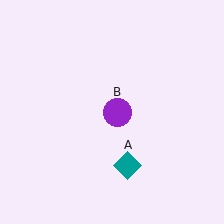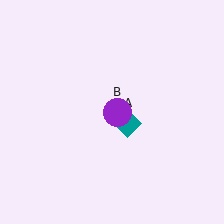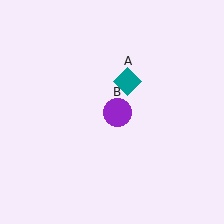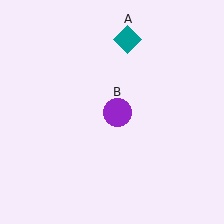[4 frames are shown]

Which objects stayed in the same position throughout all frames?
Purple circle (object B) remained stationary.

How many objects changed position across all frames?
1 object changed position: teal diamond (object A).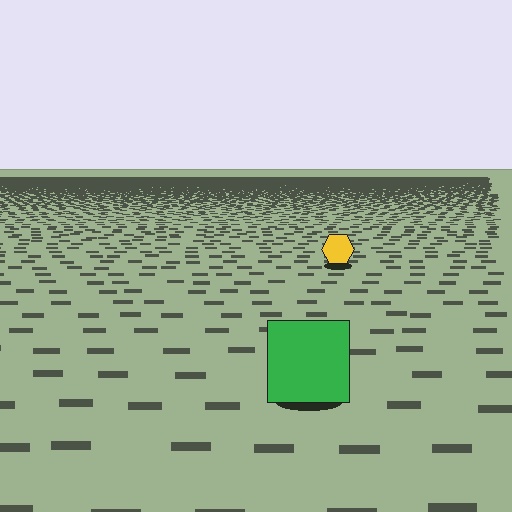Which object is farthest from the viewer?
The yellow hexagon is farthest from the viewer. It appears smaller and the ground texture around it is denser.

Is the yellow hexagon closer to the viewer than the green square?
No. The green square is closer — you can tell from the texture gradient: the ground texture is coarser near it.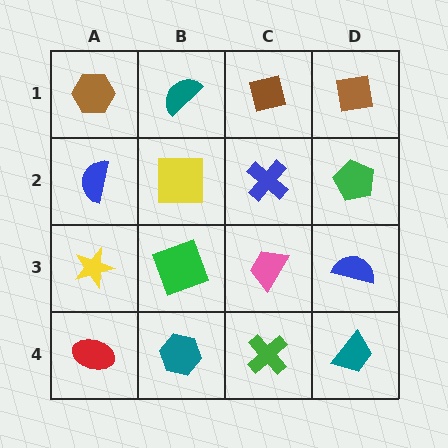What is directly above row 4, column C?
A pink trapezoid.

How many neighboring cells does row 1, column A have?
2.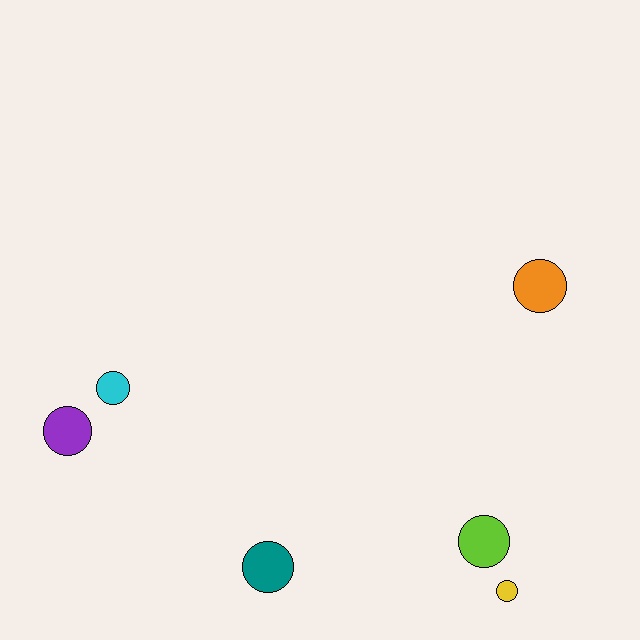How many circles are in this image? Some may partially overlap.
There are 6 circles.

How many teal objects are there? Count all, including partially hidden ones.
There is 1 teal object.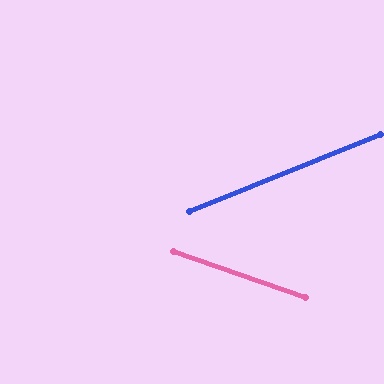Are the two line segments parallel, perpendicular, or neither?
Neither parallel nor perpendicular — they differ by about 41°.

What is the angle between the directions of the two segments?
Approximately 41 degrees.